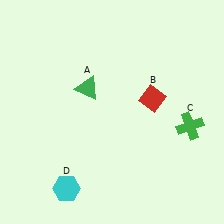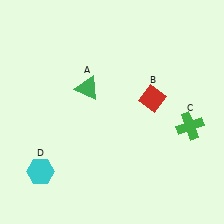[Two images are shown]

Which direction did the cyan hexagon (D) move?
The cyan hexagon (D) moved left.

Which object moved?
The cyan hexagon (D) moved left.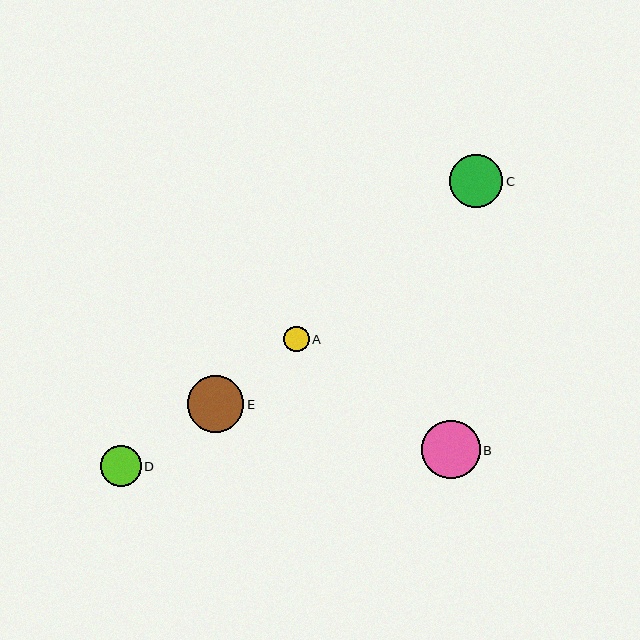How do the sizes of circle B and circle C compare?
Circle B and circle C are approximately the same size.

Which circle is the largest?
Circle B is the largest with a size of approximately 58 pixels.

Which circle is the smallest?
Circle A is the smallest with a size of approximately 25 pixels.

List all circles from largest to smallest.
From largest to smallest: B, E, C, D, A.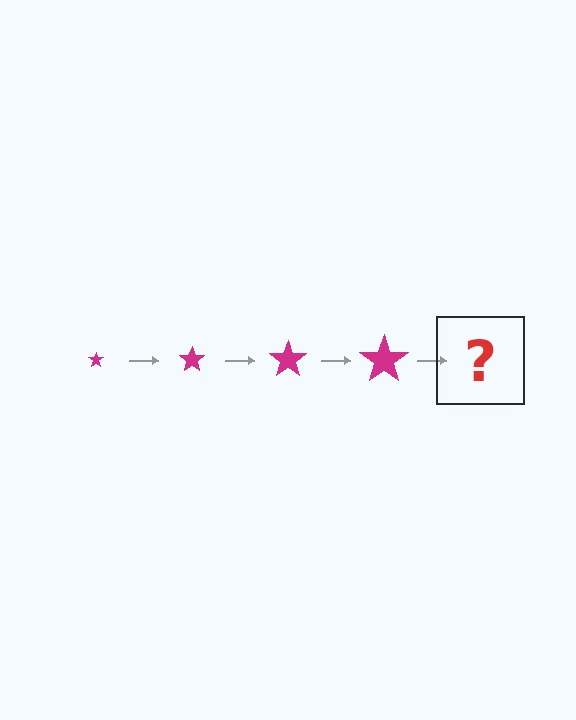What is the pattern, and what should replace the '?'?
The pattern is that the star gets progressively larger each step. The '?' should be a magenta star, larger than the previous one.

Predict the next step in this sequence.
The next step is a magenta star, larger than the previous one.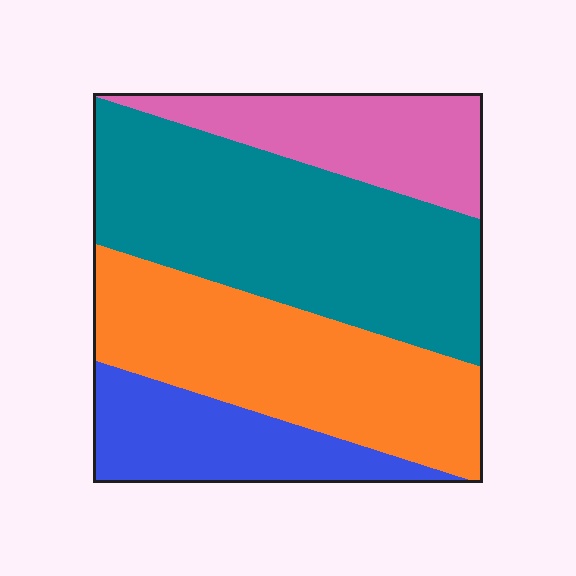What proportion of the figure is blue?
Blue covers about 15% of the figure.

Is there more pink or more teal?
Teal.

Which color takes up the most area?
Teal, at roughly 40%.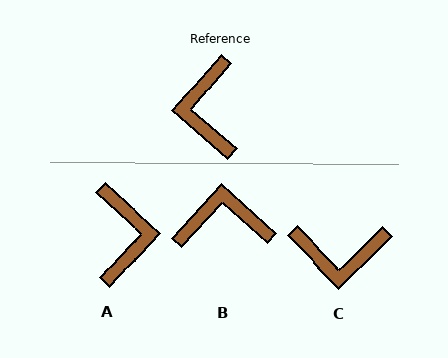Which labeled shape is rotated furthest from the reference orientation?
A, about 179 degrees away.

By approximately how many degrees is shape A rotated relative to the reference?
Approximately 179 degrees counter-clockwise.